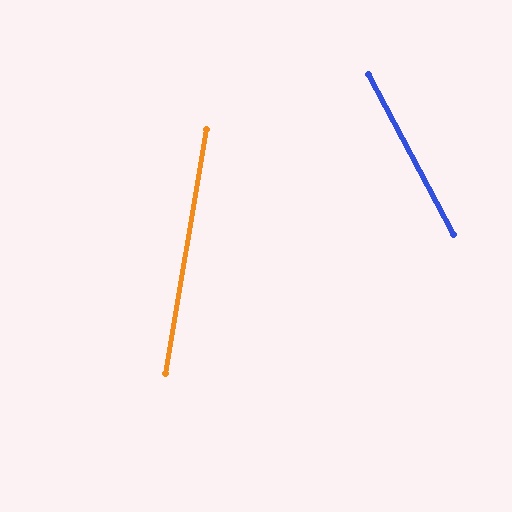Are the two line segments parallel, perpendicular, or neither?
Neither parallel nor perpendicular — they differ by about 37°.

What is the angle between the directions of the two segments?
Approximately 37 degrees.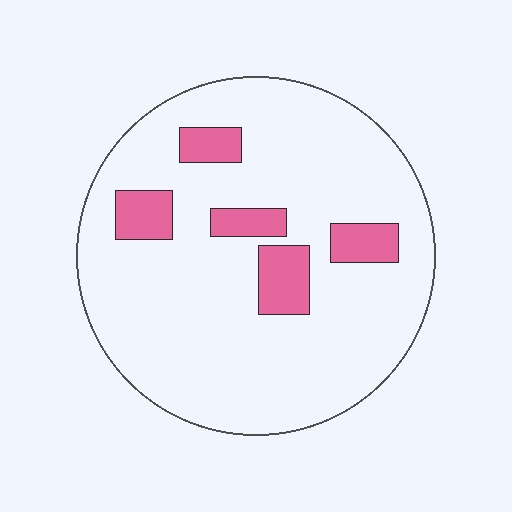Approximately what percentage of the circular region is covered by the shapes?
Approximately 15%.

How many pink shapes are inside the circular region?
5.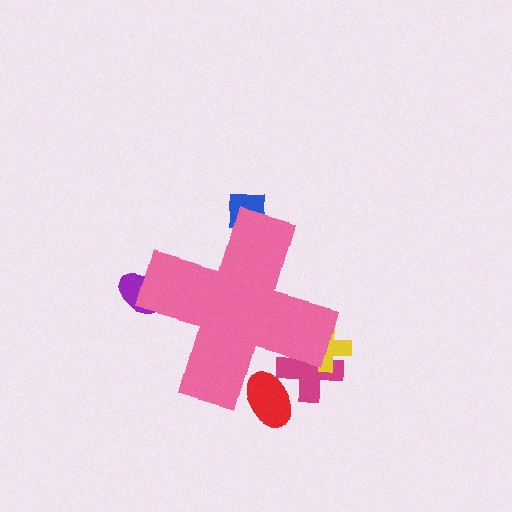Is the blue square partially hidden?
Yes, the blue square is partially hidden behind the pink cross.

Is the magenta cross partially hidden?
Yes, the magenta cross is partially hidden behind the pink cross.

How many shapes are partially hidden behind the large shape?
5 shapes are partially hidden.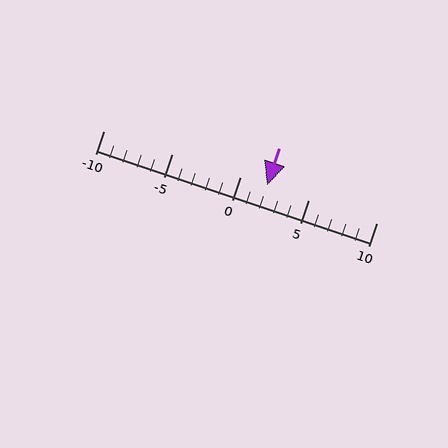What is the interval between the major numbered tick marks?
The major tick marks are spaced 5 units apart.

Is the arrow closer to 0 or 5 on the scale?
The arrow is closer to 0.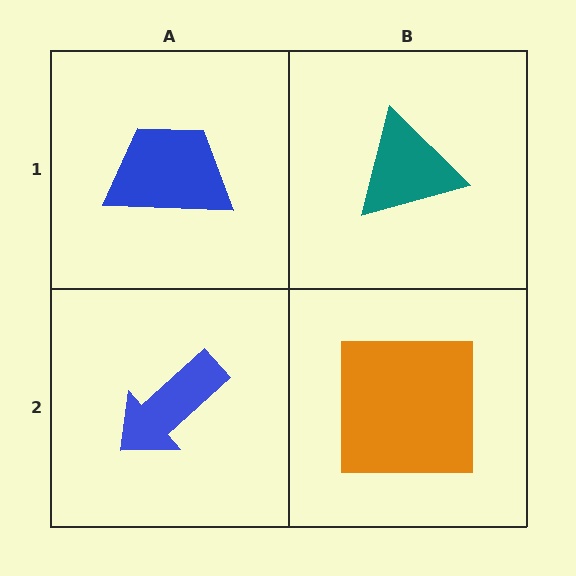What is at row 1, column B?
A teal triangle.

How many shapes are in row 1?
2 shapes.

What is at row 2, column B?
An orange square.